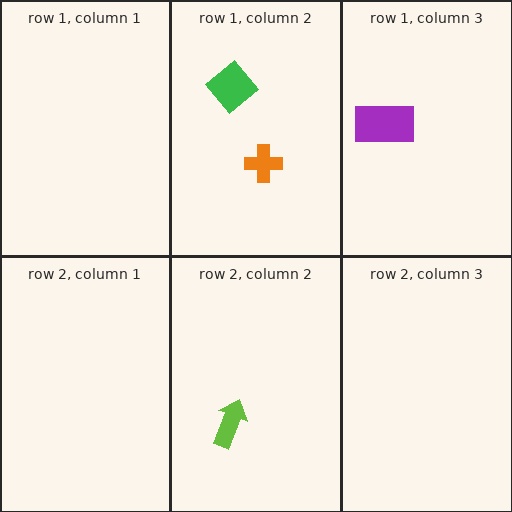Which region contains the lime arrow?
The row 2, column 2 region.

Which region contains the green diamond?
The row 1, column 2 region.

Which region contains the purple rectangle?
The row 1, column 3 region.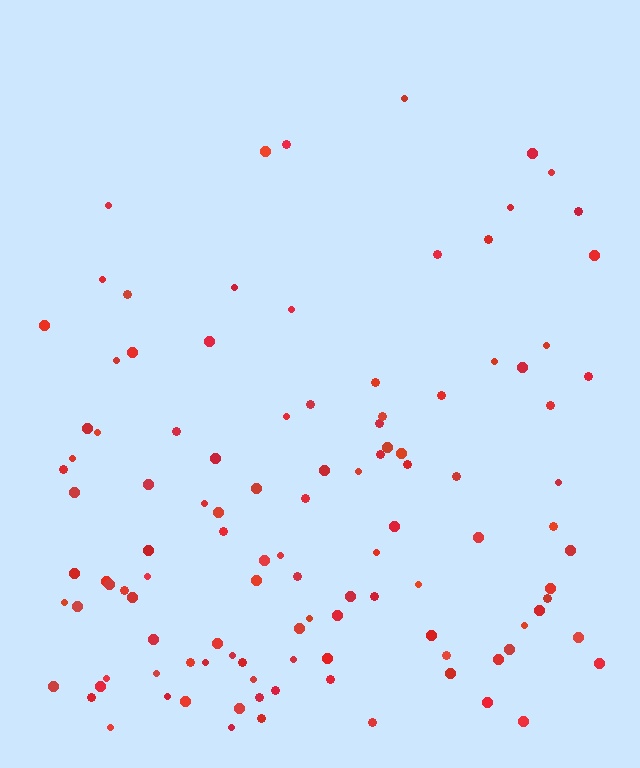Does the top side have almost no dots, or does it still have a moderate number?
Still a moderate number, just noticeably fewer than the bottom.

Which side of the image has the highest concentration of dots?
The bottom.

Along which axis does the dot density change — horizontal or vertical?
Vertical.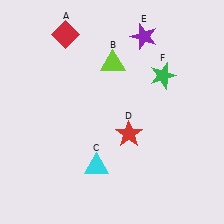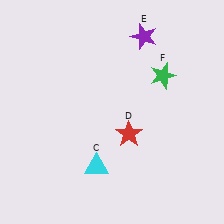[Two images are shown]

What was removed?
The lime triangle (B), the red diamond (A) were removed in Image 2.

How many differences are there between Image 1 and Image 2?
There are 2 differences between the two images.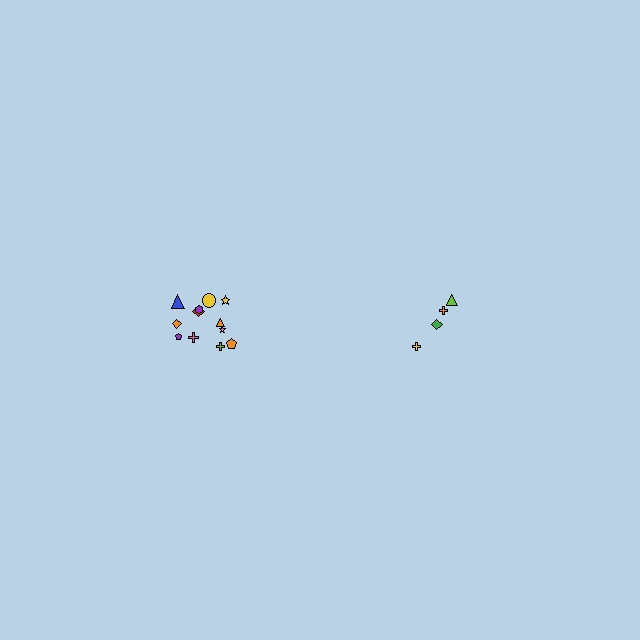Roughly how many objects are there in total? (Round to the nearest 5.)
Roughly 15 objects in total.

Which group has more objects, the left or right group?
The left group.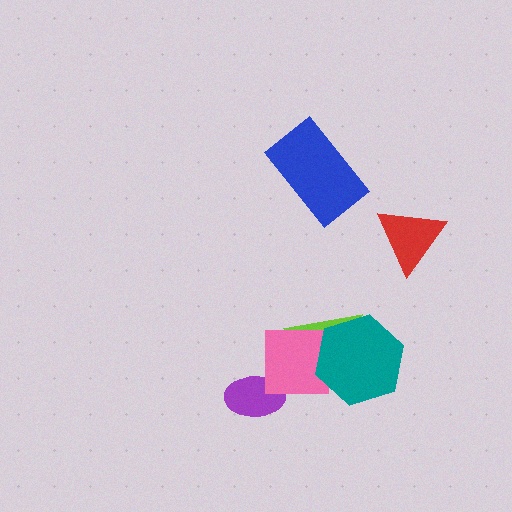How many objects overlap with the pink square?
3 objects overlap with the pink square.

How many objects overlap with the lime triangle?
2 objects overlap with the lime triangle.